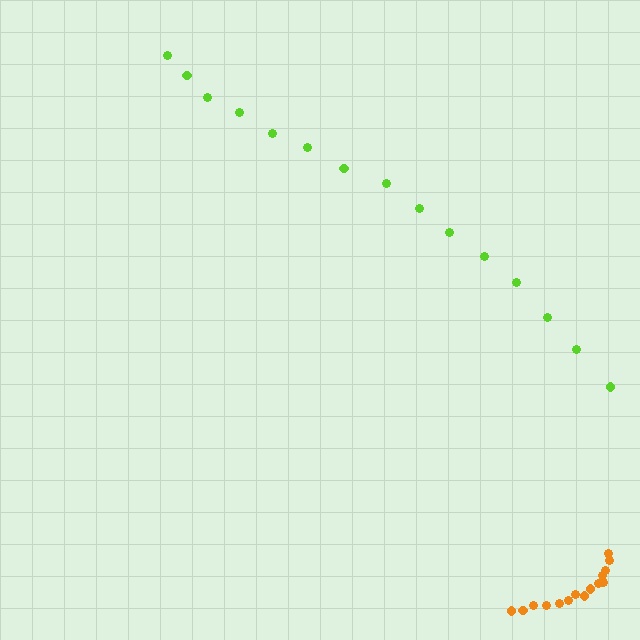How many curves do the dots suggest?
There are 2 distinct paths.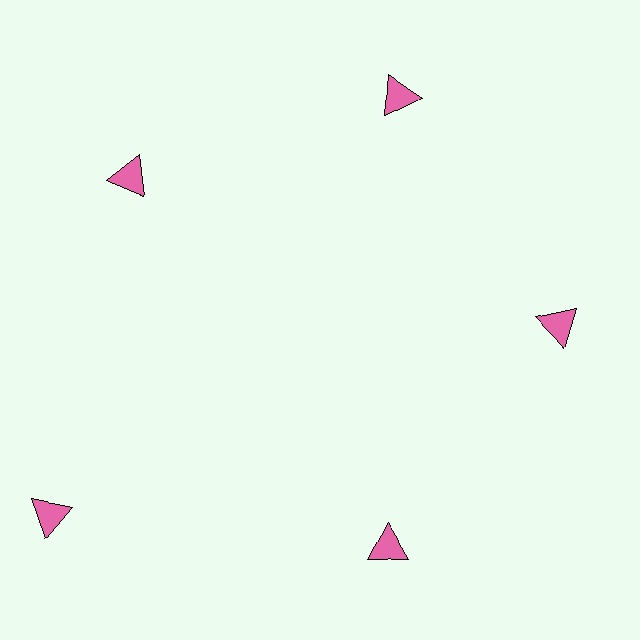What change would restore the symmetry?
The symmetry would be restored by moving it inward, back onto the ring so that all 5 triangles sit at equal angles and equal distance from the center.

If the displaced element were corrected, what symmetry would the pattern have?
It would have 5-fold rotational symmetry — the pattern would map onto itself every 72 degrees.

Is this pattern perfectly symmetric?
No. The 5 pink triangles are arranged in a ring, but one element near the 8 o'clock position is pushed outward from the center, breaking the 5-fold rotational symmetry.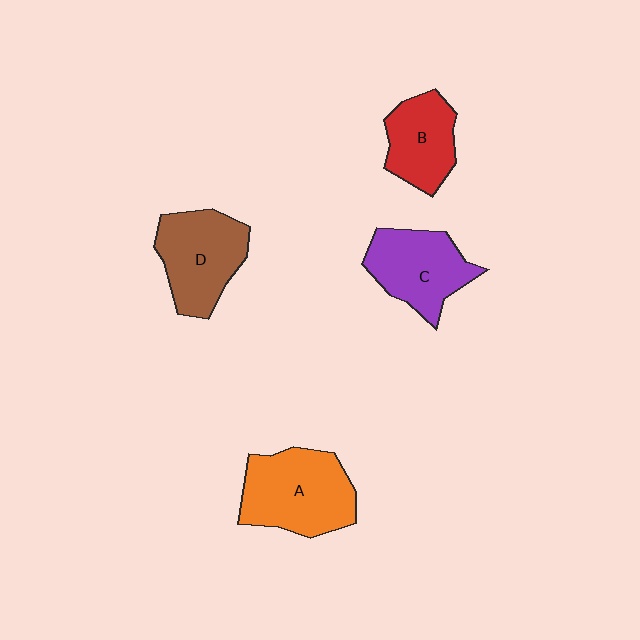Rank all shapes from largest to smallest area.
From largest to smallest: A (orange), D (brown), C (purple), B (red).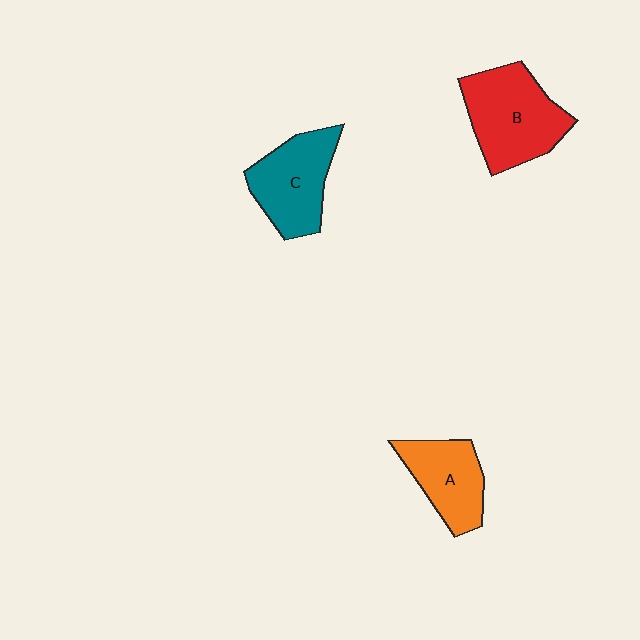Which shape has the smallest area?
Shape A (orange).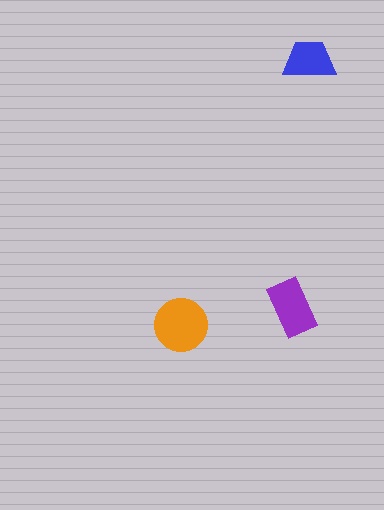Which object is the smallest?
The blue trapezoid.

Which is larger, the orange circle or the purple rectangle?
The orange circle.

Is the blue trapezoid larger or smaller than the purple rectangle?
Smaller.